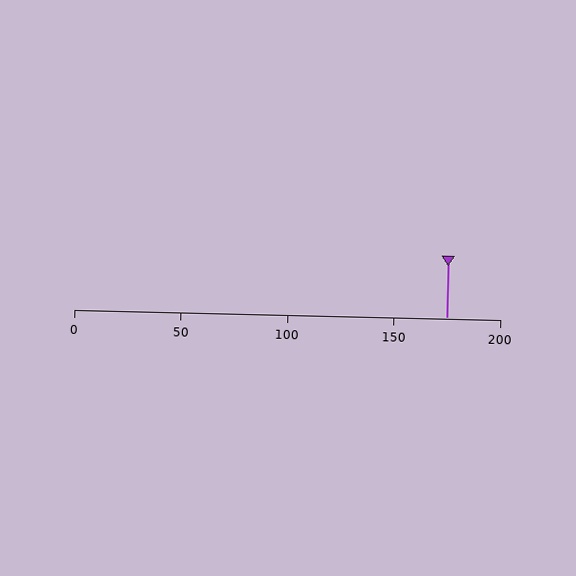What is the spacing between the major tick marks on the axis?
The major ticks are spaced 50 apart.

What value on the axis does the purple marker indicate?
The marker indicates approximately 175.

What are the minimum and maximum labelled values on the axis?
The axis runs from 0 to 200.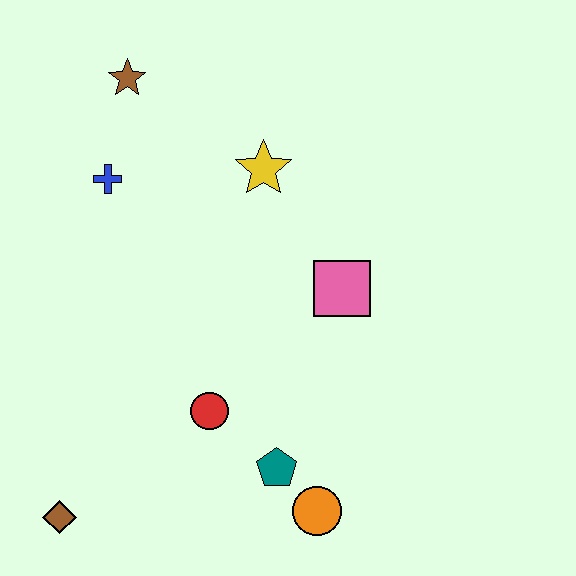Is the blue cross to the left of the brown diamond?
No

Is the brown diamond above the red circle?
No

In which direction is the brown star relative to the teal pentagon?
The brown star is above the teal pentagon.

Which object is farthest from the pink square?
The brown diamond is farthest from the pink square.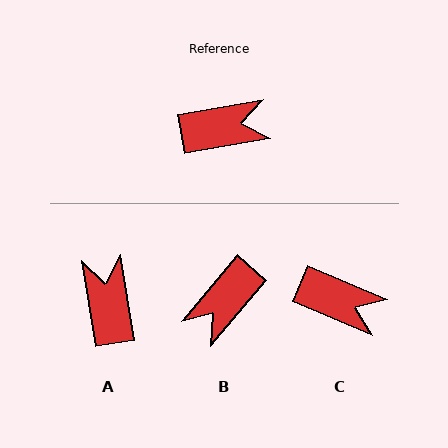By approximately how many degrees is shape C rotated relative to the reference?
Approximately 33 degrees clockwise.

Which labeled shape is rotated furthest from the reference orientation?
B, about 140 degrees away.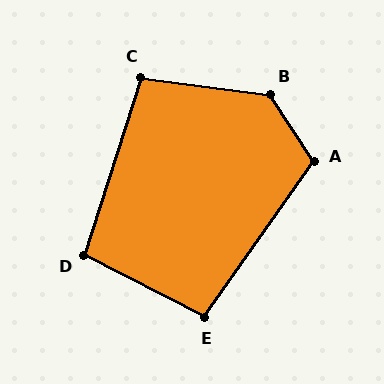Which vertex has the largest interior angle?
B, at approximately 130 degrees.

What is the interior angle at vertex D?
Approximately 99 degrees (obtuse).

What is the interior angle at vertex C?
Approximately 100 degrees (obtuse).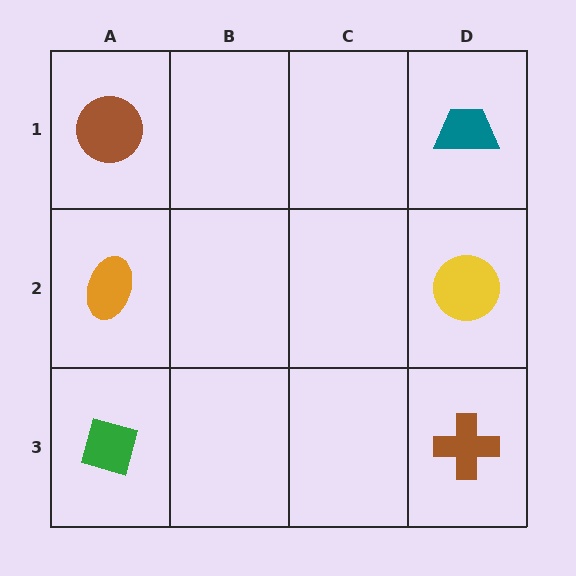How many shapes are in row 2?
2 shapes.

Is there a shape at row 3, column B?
No, that cell is empty.